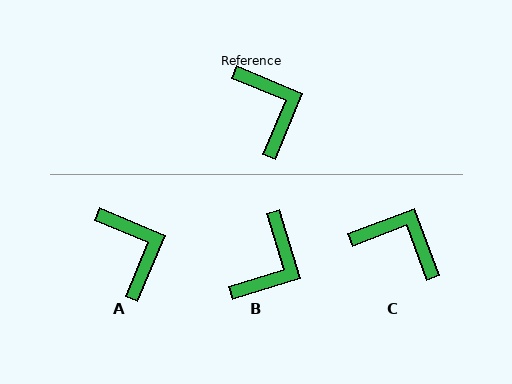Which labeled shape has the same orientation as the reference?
A.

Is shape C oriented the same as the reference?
No, it is off by about 44 degrees.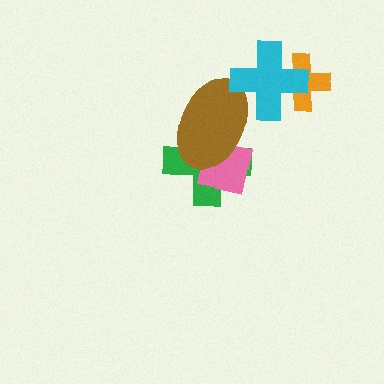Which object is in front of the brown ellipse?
The cyan cross is in front of the brown ellipse.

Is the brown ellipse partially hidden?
Yes, it is partially covered by another shape.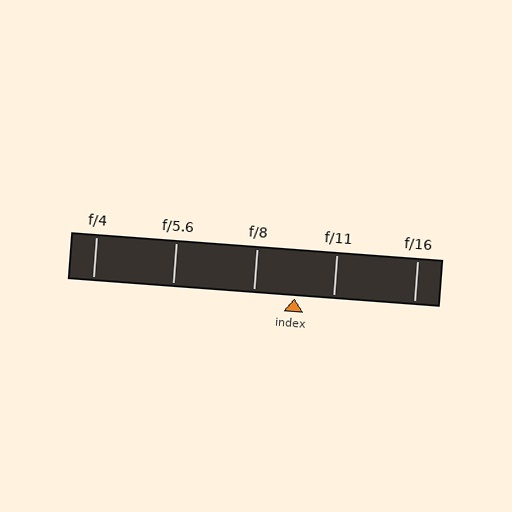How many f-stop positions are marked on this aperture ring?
There are 5 f-stop positions marked.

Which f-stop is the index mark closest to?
The index mark is closest to f/11.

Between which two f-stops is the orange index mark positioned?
The index mark is between f/8 and f/11.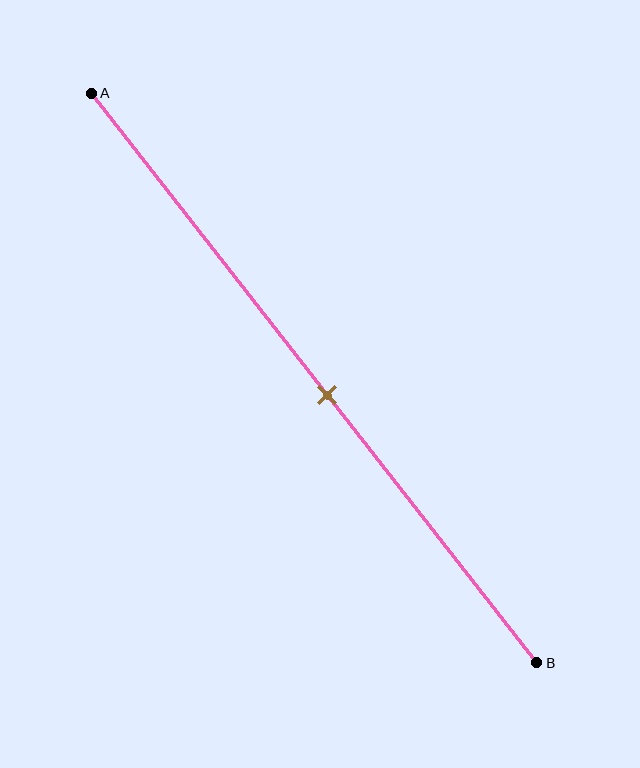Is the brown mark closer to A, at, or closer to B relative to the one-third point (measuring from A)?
The brown mark is closer to point B than the one-third point of segment AB.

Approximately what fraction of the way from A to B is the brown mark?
The brown mark is approximately 55% of the way from A to B.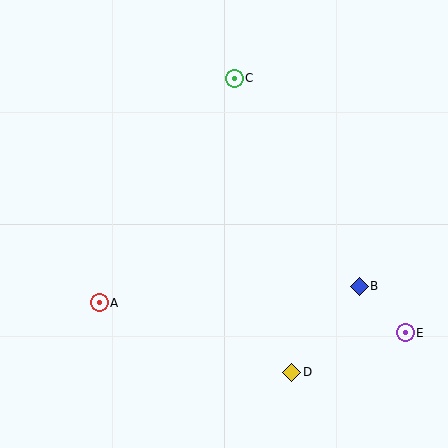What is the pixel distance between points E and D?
The distance between E and D is 120 pixels.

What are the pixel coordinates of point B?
Point B is at (359, 286).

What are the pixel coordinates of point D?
Point D is at (292, 372).